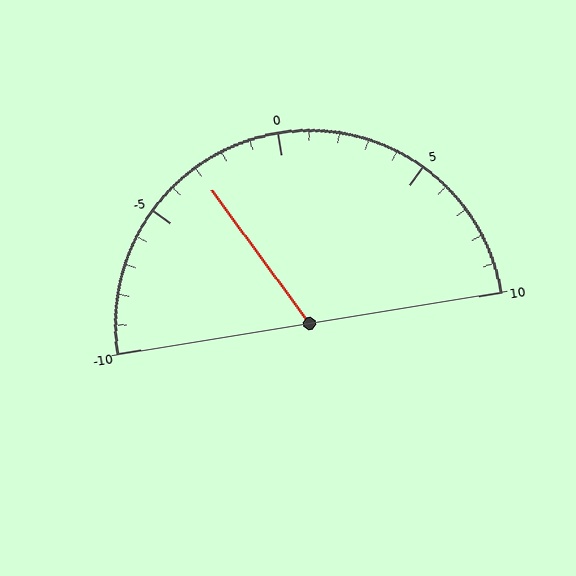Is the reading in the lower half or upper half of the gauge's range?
The reading is in the lower half of the range (-10 to 10).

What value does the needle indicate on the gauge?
The needle indicates approximately -3.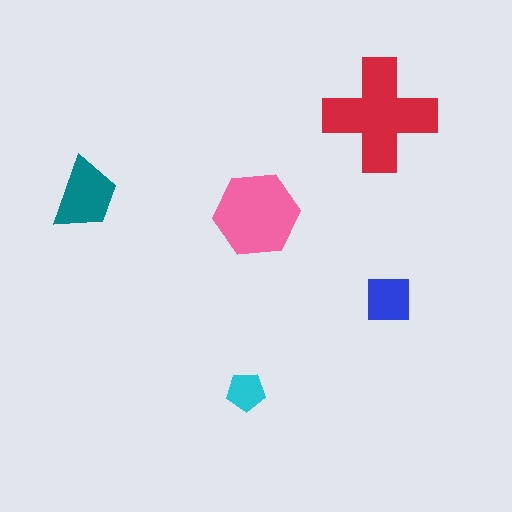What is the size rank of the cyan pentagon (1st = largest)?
5th.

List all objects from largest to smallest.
The red cross, the pink hexagon, the teal trapezoid, the blue square, the cyan pentagon.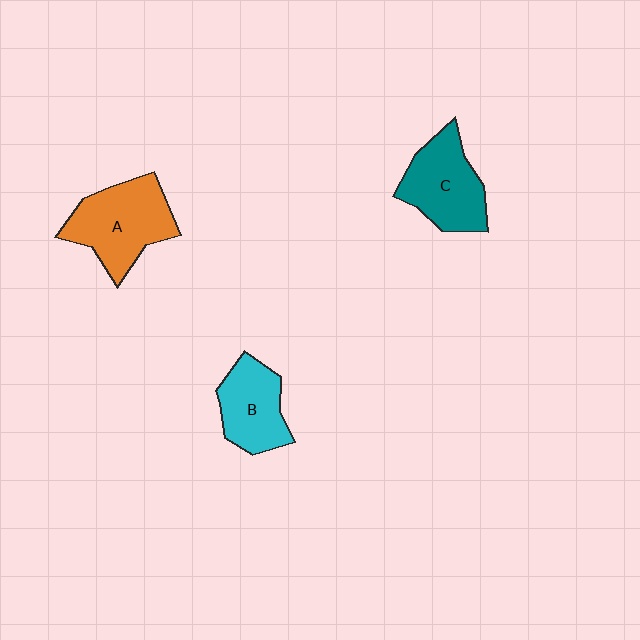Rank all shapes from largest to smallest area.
From largest to smallest: A (orange), C (teal), B (cyan).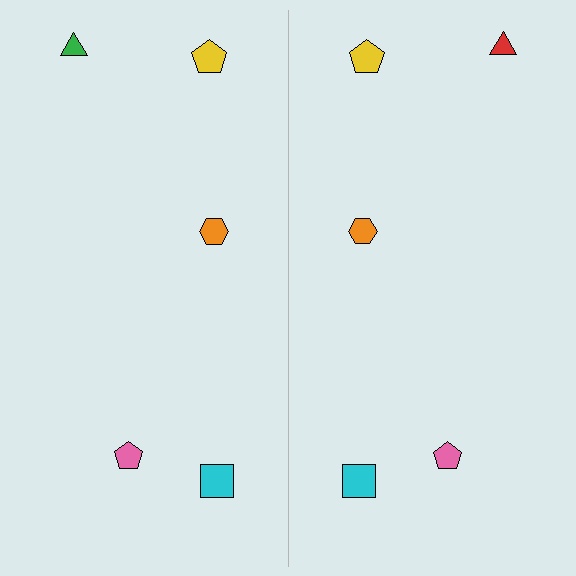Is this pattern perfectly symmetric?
No, the pattern is not perfectly symmetric. The red triangle on the right side breaks the symmetry — its mirror counterpart is green.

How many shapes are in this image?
There are 10 shapes in this image.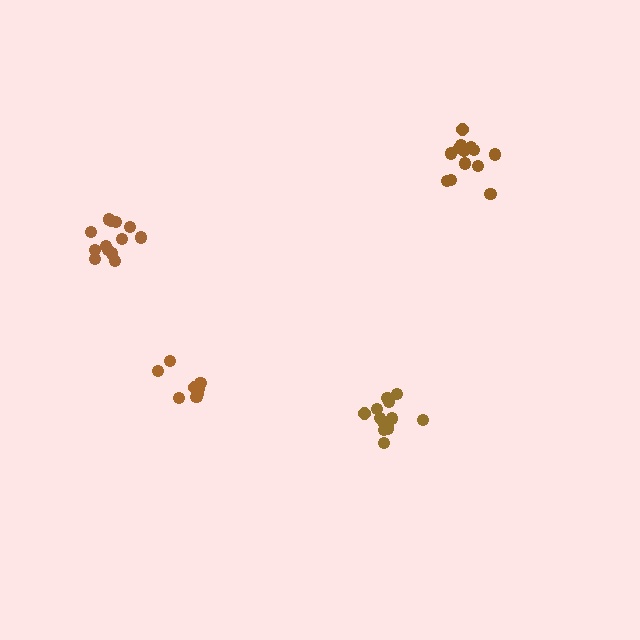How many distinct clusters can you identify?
There are 4 distinct clusters.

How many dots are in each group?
Group 1: 13 dots, Group 2: 8 dots, Group 3: 13 dots, Group 4: 14 dots (48 total).